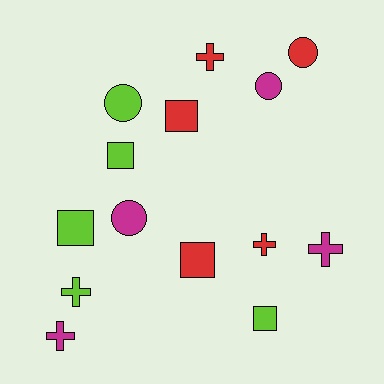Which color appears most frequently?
Lime, with 5 objects.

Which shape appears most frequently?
Square, with 5 objects.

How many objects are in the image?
There are 14 objects.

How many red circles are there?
There is 1 red circle.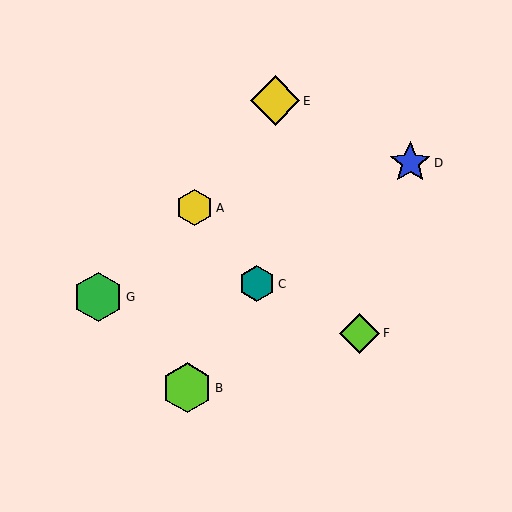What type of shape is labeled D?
Shape D is a blue star.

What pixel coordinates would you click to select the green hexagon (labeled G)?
Click at (98, 297) to select the green hexagon G.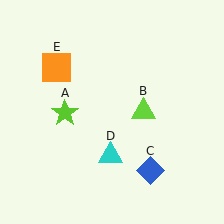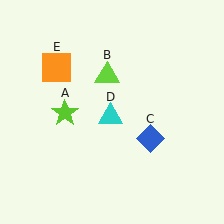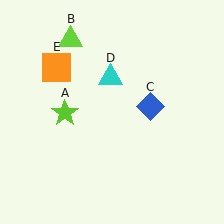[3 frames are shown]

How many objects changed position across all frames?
3 objects changed position: lime triangle (object B), blue diamond (object C), cyan triangle (object D).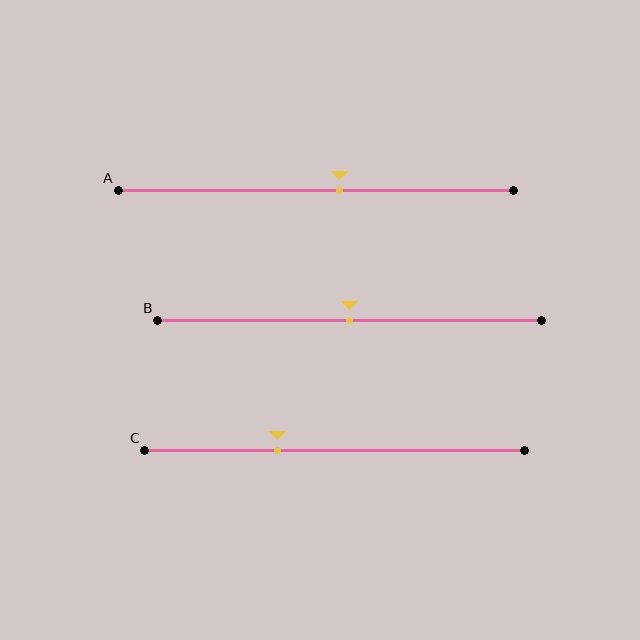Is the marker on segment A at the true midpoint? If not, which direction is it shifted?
No, the marker on segment A is shifted to the right by about 6% of the segment length.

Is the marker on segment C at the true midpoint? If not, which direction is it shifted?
No, the marker on segment C is shifted to the left by about 15% of the segment length.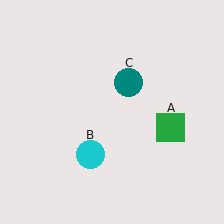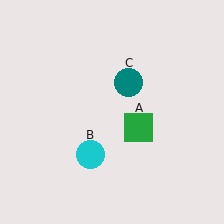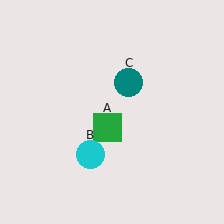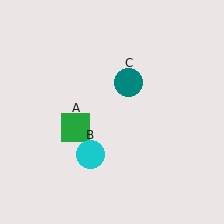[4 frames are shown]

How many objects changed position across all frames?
1 object changed position: green square (object A).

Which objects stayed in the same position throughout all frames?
Cyan circle (object B) and teal circle (object C) remained stationary.